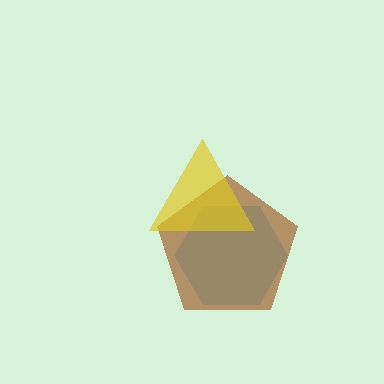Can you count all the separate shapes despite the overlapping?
Yes, there are 3 separate shapes.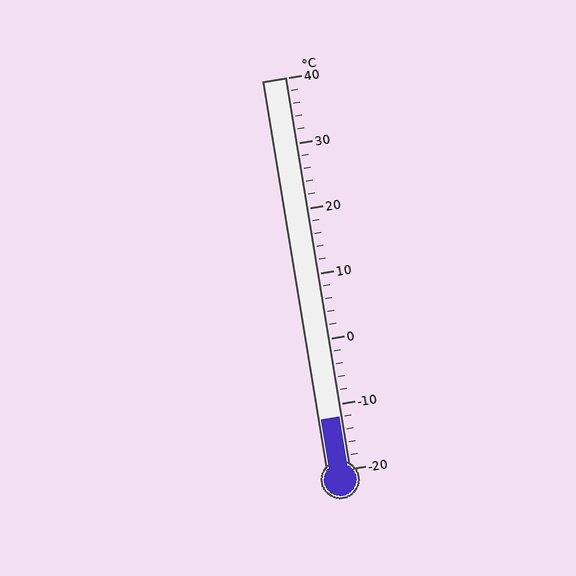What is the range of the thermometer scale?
The thermometer scale ranges from -20°C to 40°C.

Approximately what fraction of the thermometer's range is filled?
The thermometer is filled to approximately 15% of its range.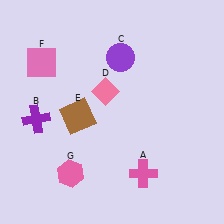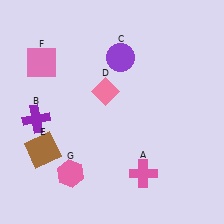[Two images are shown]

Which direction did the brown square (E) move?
The brown square (E) moved left.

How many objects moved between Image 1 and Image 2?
1 object moved between the two images.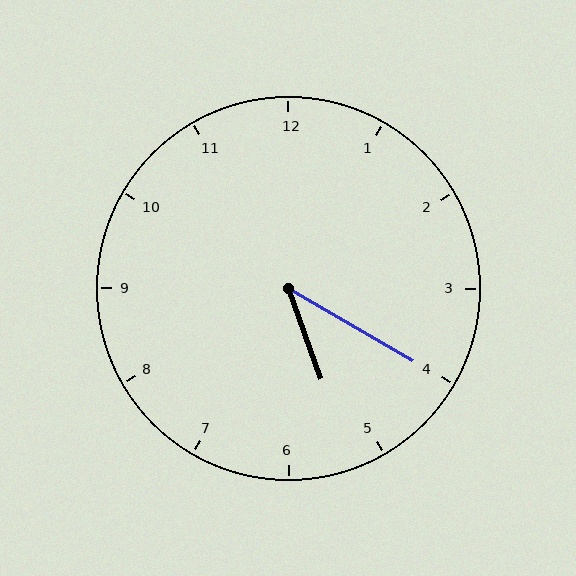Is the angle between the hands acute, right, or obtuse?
It is acute.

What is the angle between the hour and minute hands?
Approximately 40 degrees.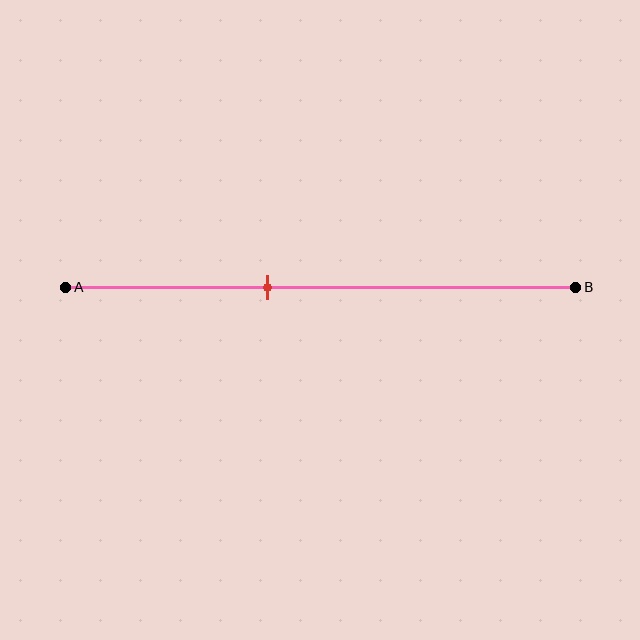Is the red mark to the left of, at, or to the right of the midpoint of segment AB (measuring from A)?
The red mark is to the left of the midpoint of segment AB.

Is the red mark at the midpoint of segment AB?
No, the mark is at about 40% from A, not at the 50% midpoint.